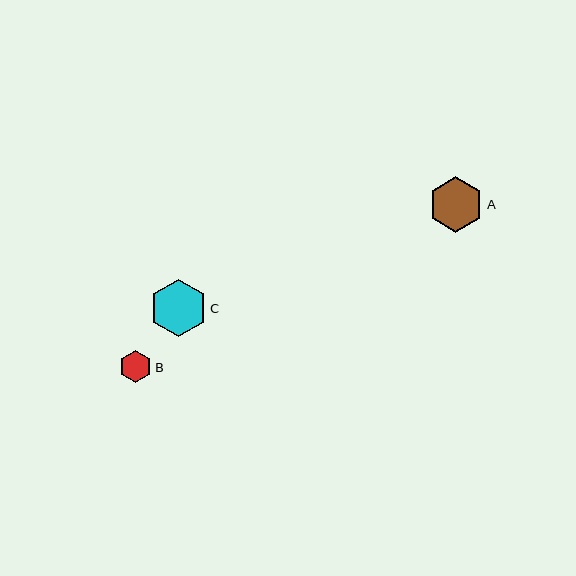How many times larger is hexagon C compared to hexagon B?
Hexagon C is approximately 1.7 times the size of hexagon B.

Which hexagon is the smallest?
Hexagon B is the smallest with a size of approximately 33 pixels.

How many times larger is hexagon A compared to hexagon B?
Hexagon A is approximately 1.7 times the size of hexagon B.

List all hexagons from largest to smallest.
From largest to smallest: C, A, B.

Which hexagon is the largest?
Hexagon C is the largest with a size of approximately 57 pixels.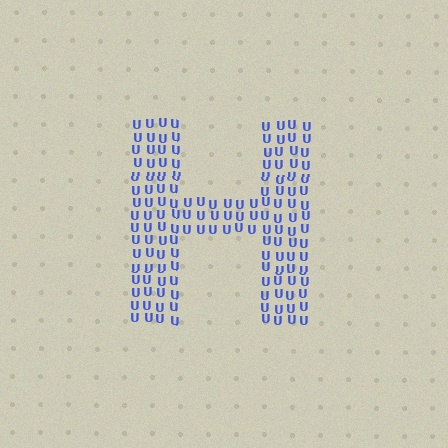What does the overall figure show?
The overall figure shows the letter H.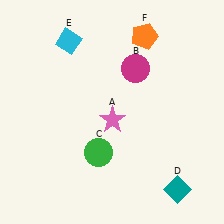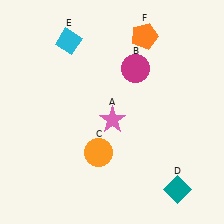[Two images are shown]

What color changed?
The circle (C) changed from green in Image 1 to orange in Image 2.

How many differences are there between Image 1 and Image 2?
There is 1 difference between the two images.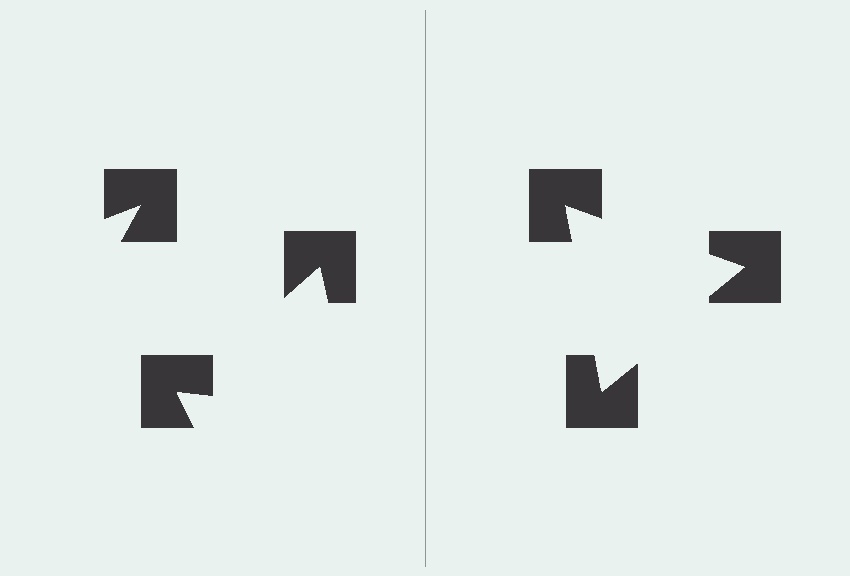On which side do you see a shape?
An illusory triangle appears on the right side. On the left side the wedge cuts are rotated, so no coherent shape forms.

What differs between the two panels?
The notched squares are positioned identically on both sides; only the wedge orientations differ. On the right they align to a triangle; on the left they are misaligned.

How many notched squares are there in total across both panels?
6 — 3 on each side.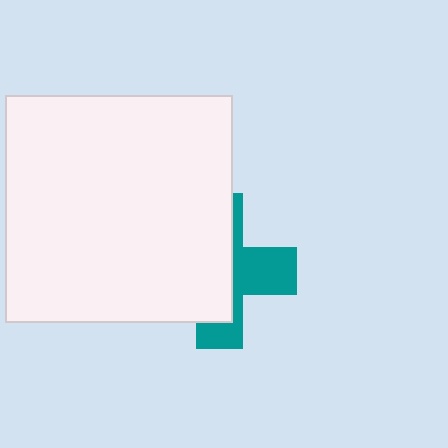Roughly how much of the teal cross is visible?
A small part of it is visible (roughly 41%).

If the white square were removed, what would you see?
You would see the complete teal cross.